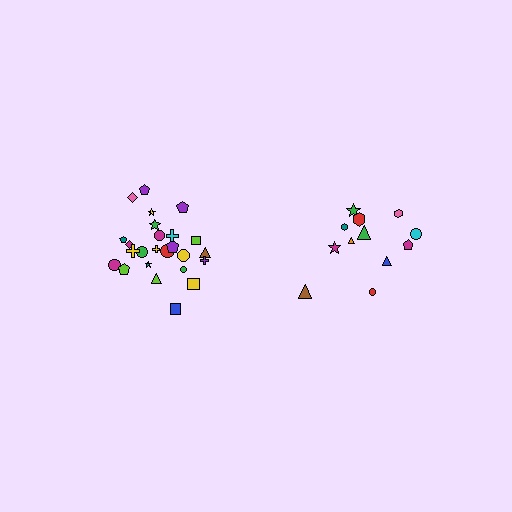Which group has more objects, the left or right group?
The left group.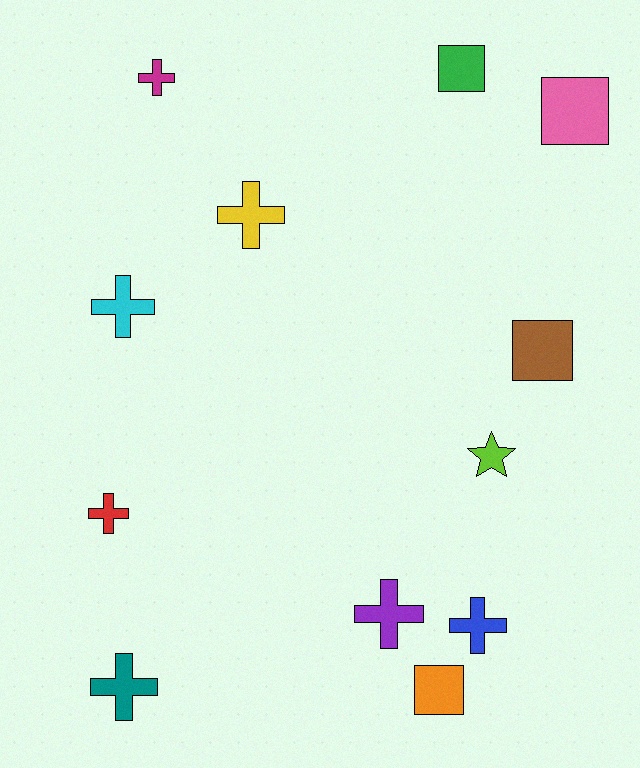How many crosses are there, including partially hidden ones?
There are 7 crosses.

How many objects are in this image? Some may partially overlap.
There are 12 objects.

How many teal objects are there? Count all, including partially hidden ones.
There is 1 teal object.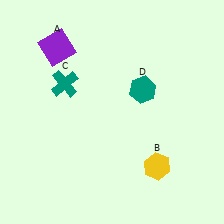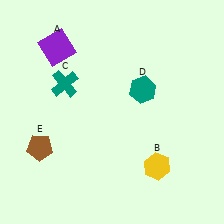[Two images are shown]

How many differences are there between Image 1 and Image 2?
There is 1 difference between the two images.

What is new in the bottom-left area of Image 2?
A brown pentagon (E) was added in the bottom-left area of Image 2.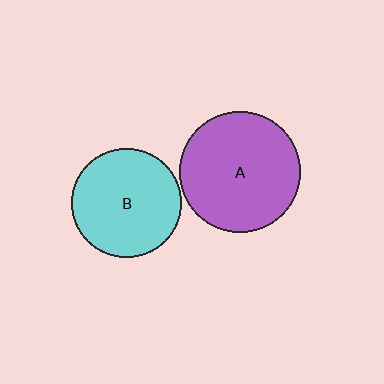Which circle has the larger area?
Circle A (purple).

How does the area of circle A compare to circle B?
Approximately 1.2 times.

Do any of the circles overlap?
No, none of the circles overlap.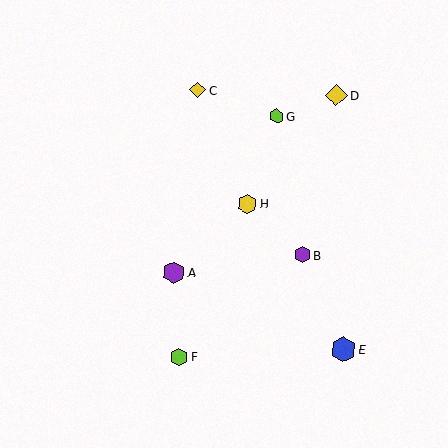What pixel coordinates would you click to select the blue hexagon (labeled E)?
Click at (343, 349) to select the blue hexagon E.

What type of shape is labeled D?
Shape D is a yellow diamond.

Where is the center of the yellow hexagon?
The center of the yellow hexagon is at (247, 204).